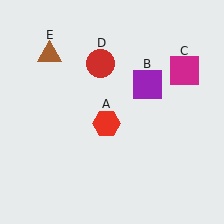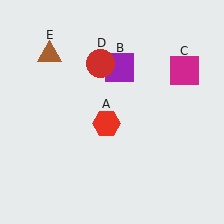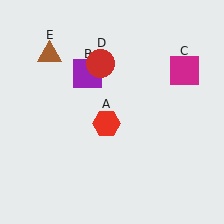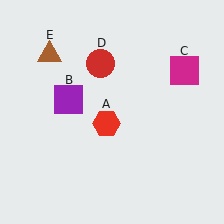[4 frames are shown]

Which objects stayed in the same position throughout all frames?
Red hexagon (object A) and magenta square (object C) and red circle (object D) and brown triangle (object E) remained stationary.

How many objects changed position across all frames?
1 object changed position: purple square (object B).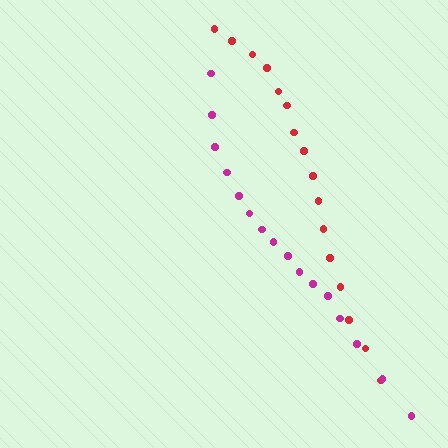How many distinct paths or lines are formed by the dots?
There are 2 distinct paths.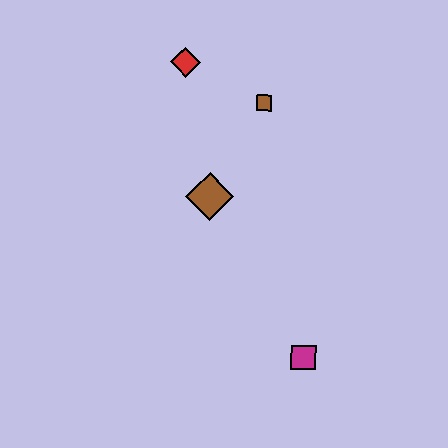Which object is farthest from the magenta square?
The red diamond is farthest from the magenta square.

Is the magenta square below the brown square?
Yes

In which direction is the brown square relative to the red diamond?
The brown square is to the right of the red diamond.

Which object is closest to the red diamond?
The brown square is closest to the red diamond.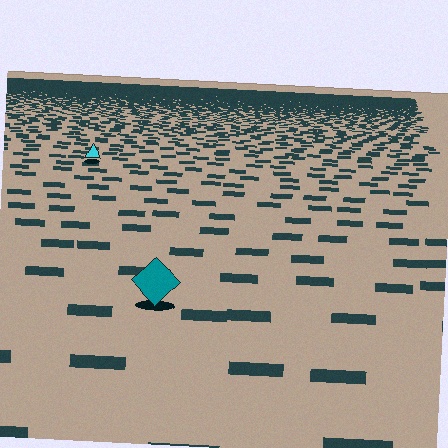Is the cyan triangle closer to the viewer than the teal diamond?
No. The teal diamond is closer — you can tell from the texture gradient: the ground texture is coarser near it.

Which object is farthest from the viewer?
The cyan triangle is farthest from the viewer. It appears smaller and the ground texture around it is denser.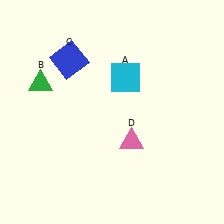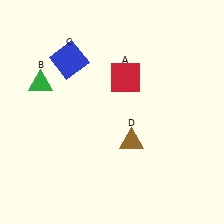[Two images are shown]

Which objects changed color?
A changed from cyan to red. D changed from pink to brown.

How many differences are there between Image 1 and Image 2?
There are 2 differences between the two images.